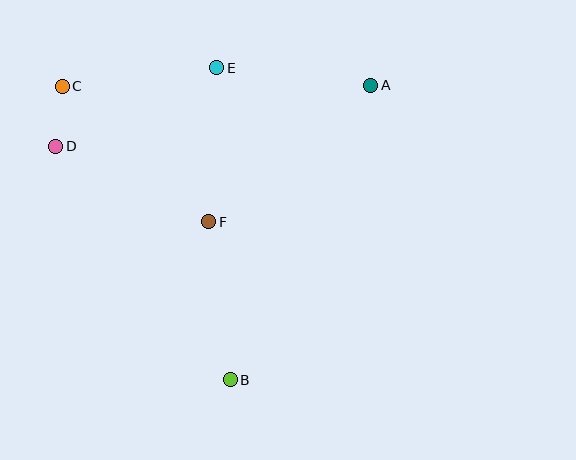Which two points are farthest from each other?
Points B and C are farthest from each other.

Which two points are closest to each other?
Points C and D are closest to each other.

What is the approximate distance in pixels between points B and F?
The distance between B and F is approximately 159 pixels.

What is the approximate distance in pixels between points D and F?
The distance between D and F is approximately 170 pixels.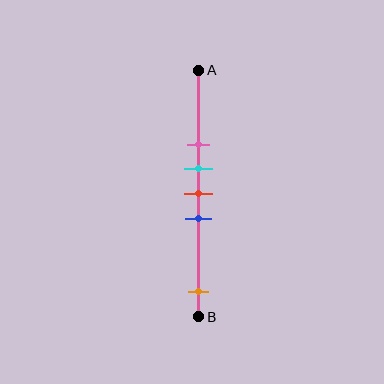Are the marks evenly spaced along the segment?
No, the marks are not evenly spaced.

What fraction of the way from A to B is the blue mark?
The blue mark is approximately 60% (0.6) of the way from A to B.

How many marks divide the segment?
There are 5 marks dividing the segment.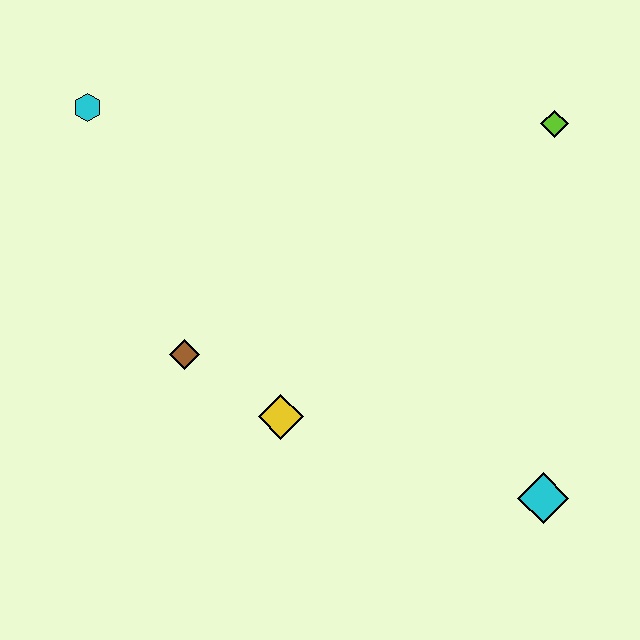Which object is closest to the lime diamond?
The cyan diamond is closest to the lime diamond.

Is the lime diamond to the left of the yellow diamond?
No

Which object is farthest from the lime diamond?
The cyan hexagon is farthest from the lime diamond.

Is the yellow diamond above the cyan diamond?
Yes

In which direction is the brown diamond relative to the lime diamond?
The brown diamond is to the left of the lime diamond.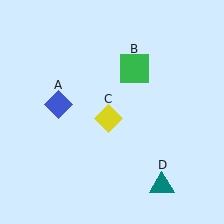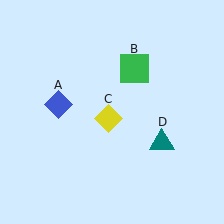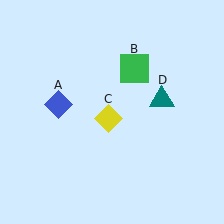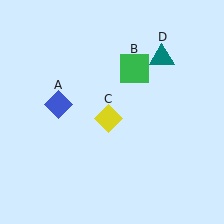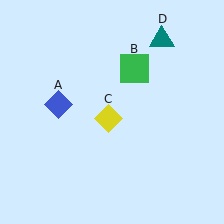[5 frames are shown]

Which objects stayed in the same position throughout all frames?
Blue diamond (object A) and green square (object B) and yellow diamond (object C) remained stationary.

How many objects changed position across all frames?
1 object changed position: teal triangle (object D).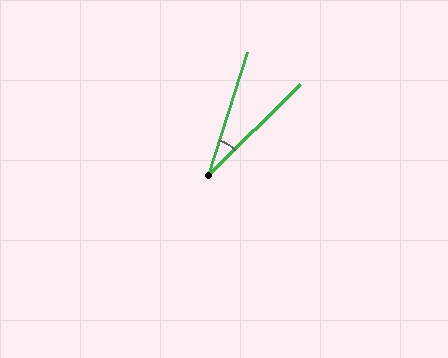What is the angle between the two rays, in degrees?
Approximately 28 degrees.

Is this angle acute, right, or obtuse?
It is acute.